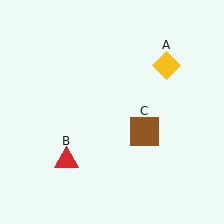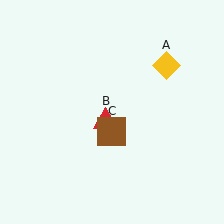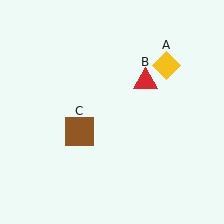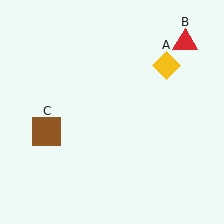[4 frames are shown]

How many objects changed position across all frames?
2 objects changed position: red triangle (object B), brown square (object C).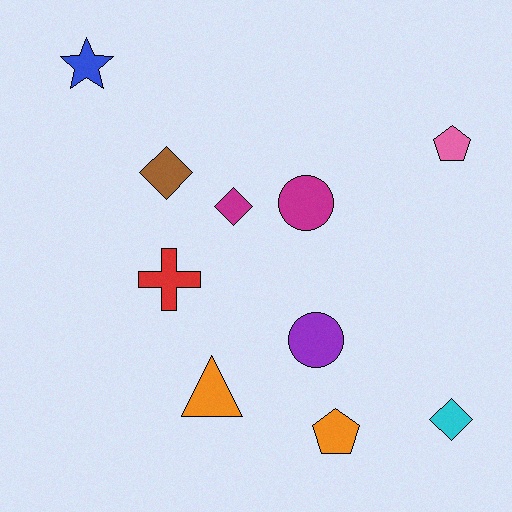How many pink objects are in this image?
There is 1 pink object.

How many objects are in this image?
There are 10 objects.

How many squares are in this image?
There are no squares.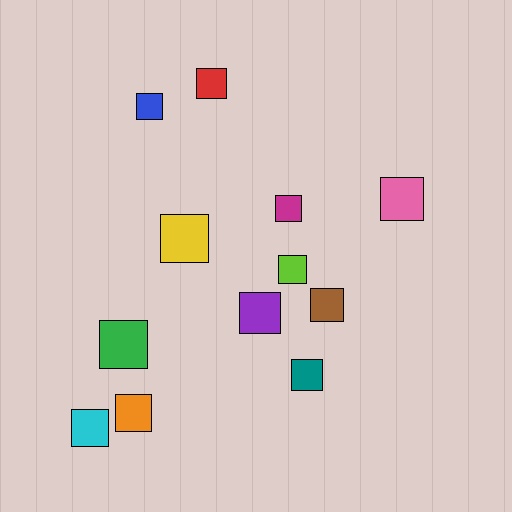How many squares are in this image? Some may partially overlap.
There are 12 squares.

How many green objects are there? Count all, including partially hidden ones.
There is 1 green object.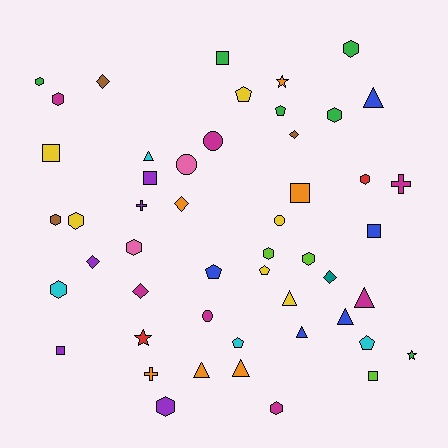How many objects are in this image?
There are 50 objects.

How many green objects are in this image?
There are 6 green objects.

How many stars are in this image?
There are 3 stars.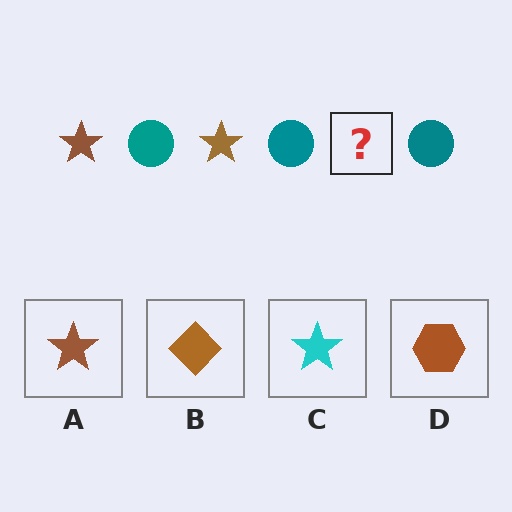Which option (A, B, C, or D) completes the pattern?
A.